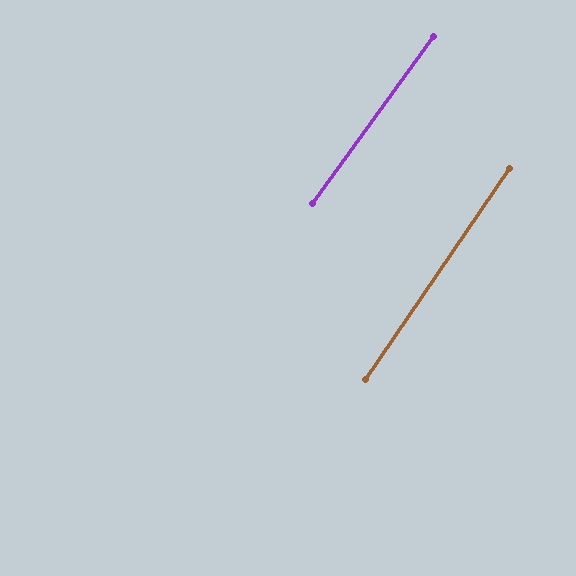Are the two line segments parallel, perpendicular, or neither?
Parallel — their directions differ by only 1.7°.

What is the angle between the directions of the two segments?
Approximately 2 degrees.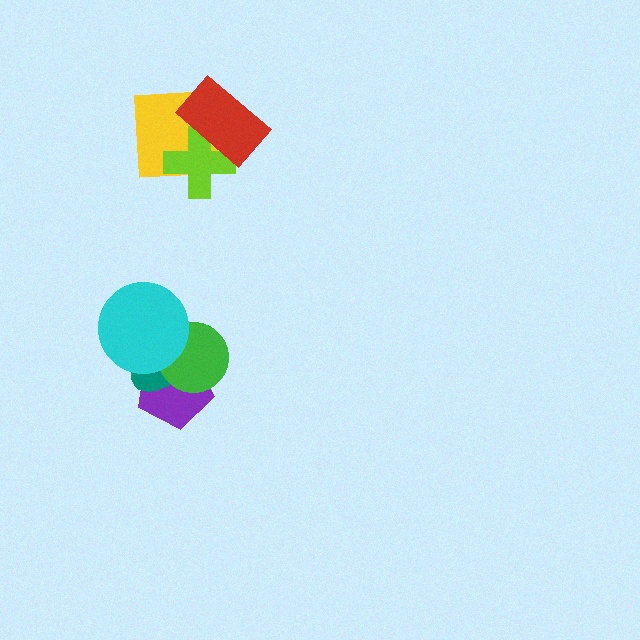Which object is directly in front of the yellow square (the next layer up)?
The lime cross is directly in front of the yellow square.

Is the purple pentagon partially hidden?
Yes, it is partially covered by another shape.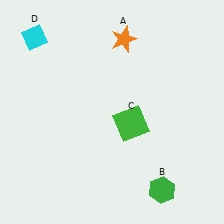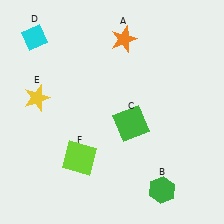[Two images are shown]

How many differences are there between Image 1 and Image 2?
There are 2 differences between the two images.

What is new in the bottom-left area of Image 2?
A lime square (F) was added in the bottom-left area of Image 2.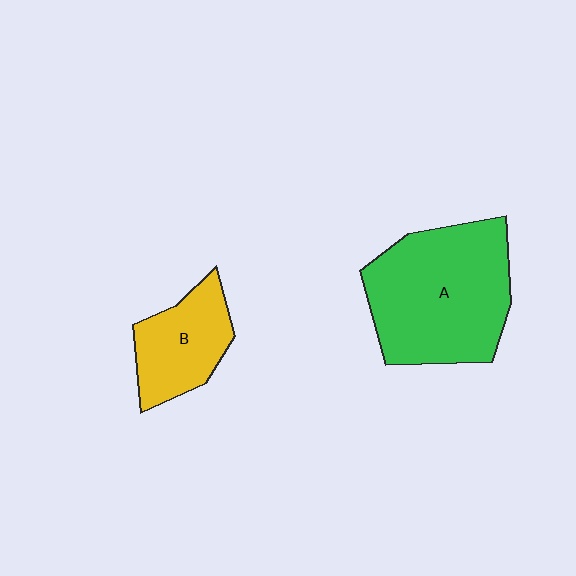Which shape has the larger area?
Shape A (green).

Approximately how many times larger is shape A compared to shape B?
Approximately 2.1 times.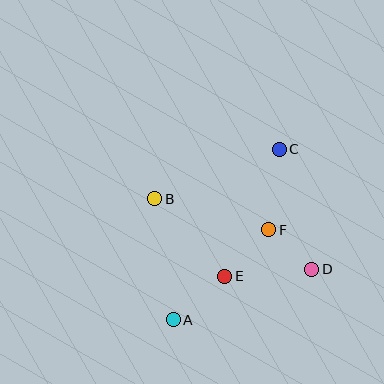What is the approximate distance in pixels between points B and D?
The distance between B and D is approximately 172 pixels.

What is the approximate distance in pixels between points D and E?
The distance between D and E is approximately 87 pixels.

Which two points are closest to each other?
Points D and F are closest to each other.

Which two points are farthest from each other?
Points A and C are farthest from each other.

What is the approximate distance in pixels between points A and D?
The distance between A and D is approximately 147 pixels.